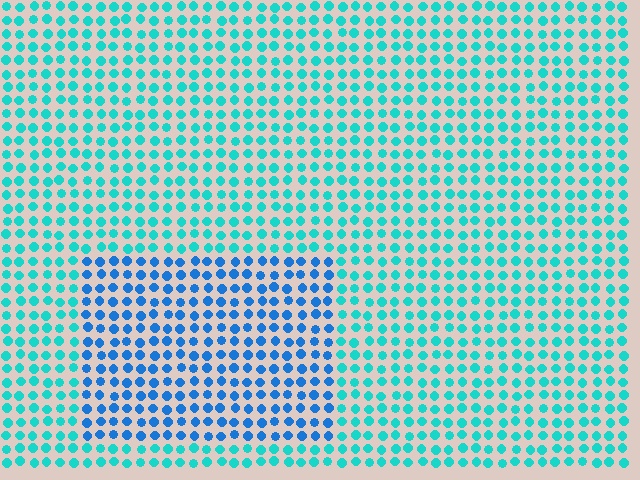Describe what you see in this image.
The image is filled with small cyan elements in a uniform arrangement. A rectangle-shaped region is visible where the elements are tinted to a slightly different hue, forming a subtle color boundary.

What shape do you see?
I see a rectangle.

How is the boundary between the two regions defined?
The boundary is defined purely by a slight shift in hue (about 35 degrees). Spacing, size, and orientation are identical on both sides.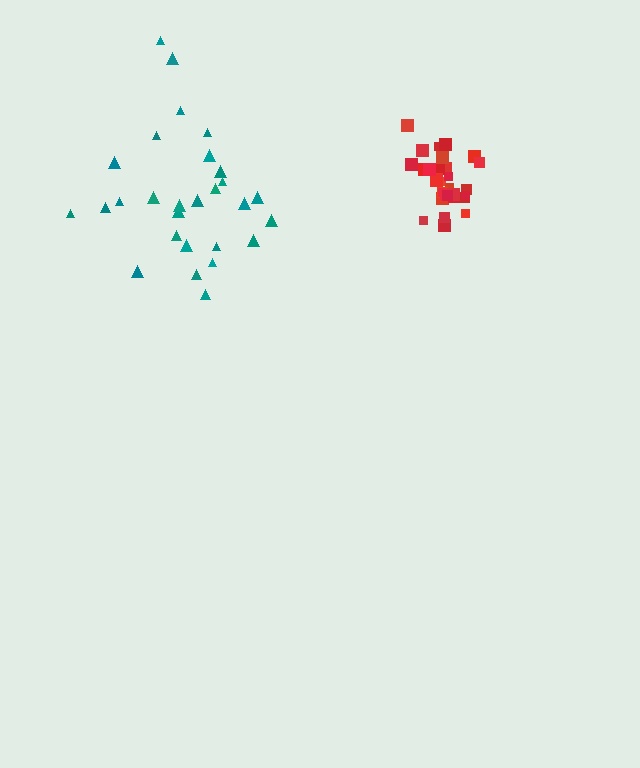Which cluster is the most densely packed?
Red.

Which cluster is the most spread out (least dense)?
Teal.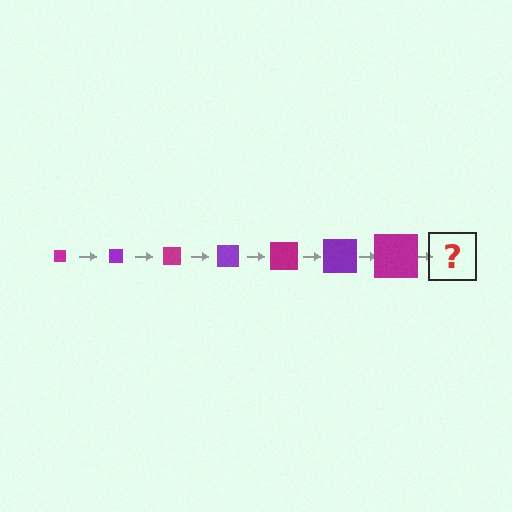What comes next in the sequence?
The next element should be a purple square, larger than the previous one.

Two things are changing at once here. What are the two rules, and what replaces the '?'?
The two rules are that the square grows larger each step and the color cycles through magenta and purple. The '?' should be a purple square, larger than the previous one.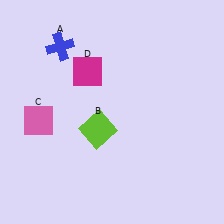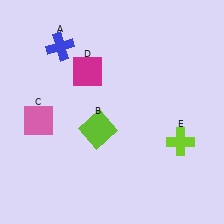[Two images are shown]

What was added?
A lime cross (E) was added in Image 2.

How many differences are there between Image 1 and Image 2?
There is 1 difference between the two images.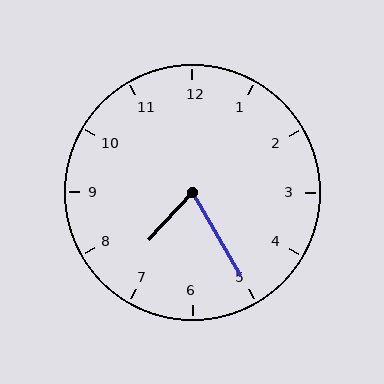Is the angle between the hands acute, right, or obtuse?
It is acute.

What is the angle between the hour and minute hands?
Approximately 72 degrees.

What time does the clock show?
7:25.